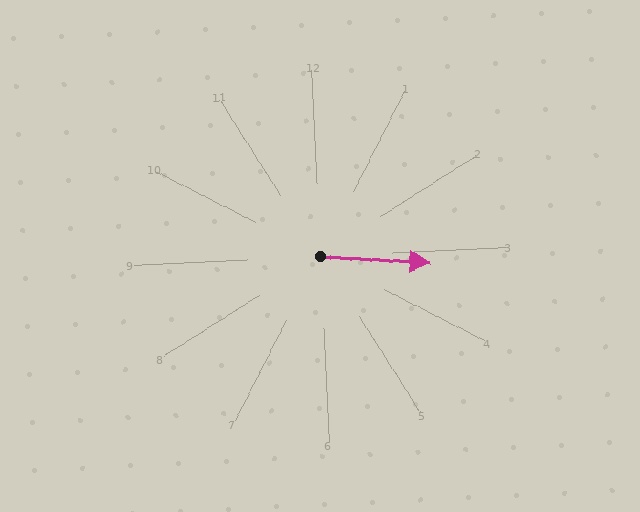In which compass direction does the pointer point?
East.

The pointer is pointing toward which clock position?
Roughly 3 o'clock.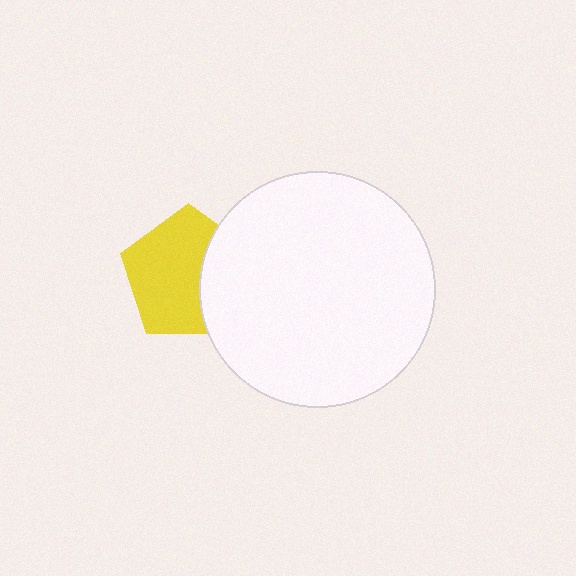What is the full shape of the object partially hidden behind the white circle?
The partially hidden object is a yellow pentagon.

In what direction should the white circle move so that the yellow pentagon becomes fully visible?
The white circle should move right. That is the shortest direction to clear the overlap and leave the yellow pentagon fully visible.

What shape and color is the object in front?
The object in front is a white circle.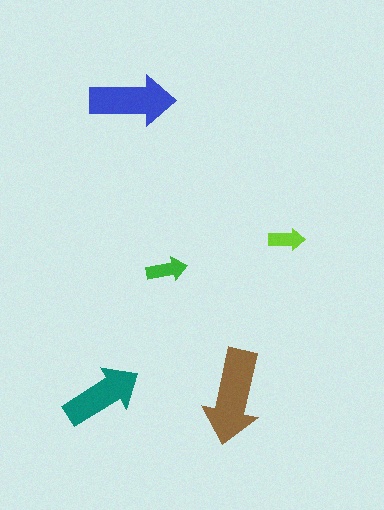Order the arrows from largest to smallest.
the brown one, the blue one, the teal one, the green one, the lime one.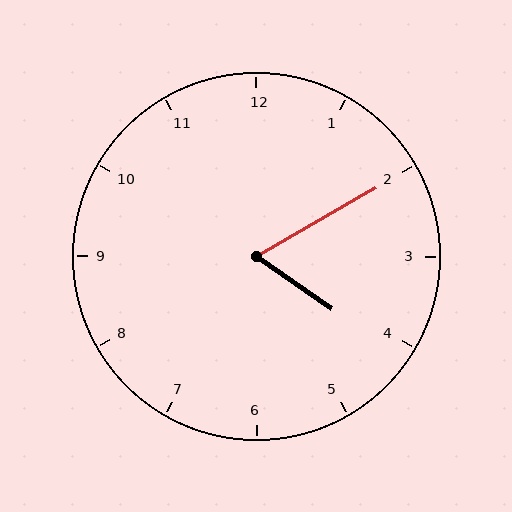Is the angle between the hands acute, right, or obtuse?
It is acute.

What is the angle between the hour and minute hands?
Approximately 65 degrees.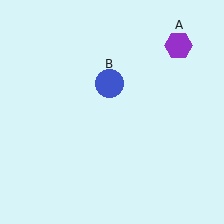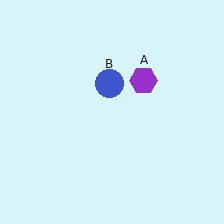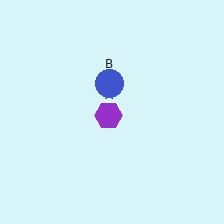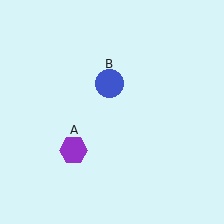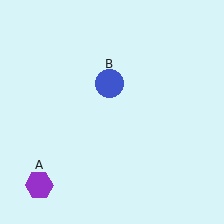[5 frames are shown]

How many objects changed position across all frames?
1 object changed position: purple hexagon (object A).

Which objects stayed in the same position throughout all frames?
Blue circle (object B) remained stationary.